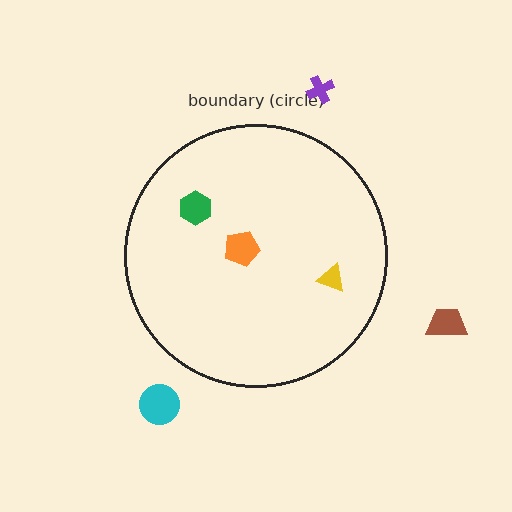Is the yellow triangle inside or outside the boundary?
Inside.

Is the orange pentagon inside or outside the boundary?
Inside.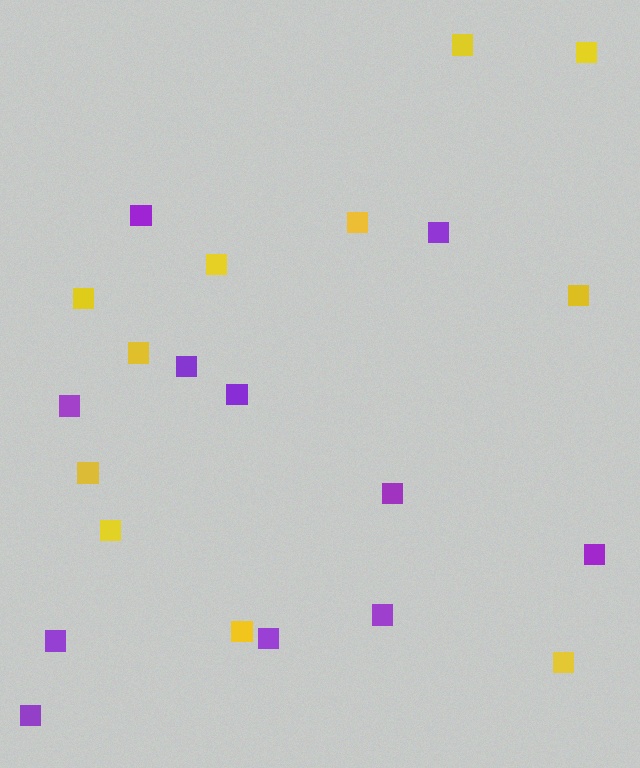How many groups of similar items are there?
There are 2 groups: one group of purple squares (11) and one group of yellow squares (11).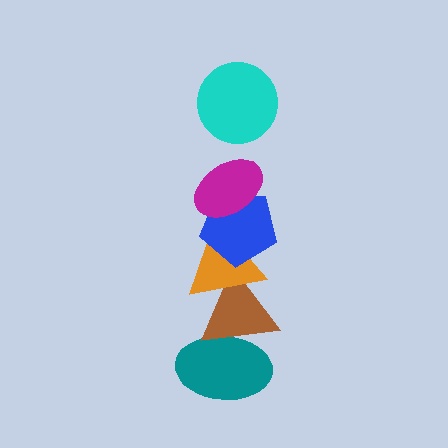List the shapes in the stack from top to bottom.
From top to bottom: the cyan circle, the magenta ellipse, the blue pentagon, the orange triangle, the brown triangle, the teal ellipse.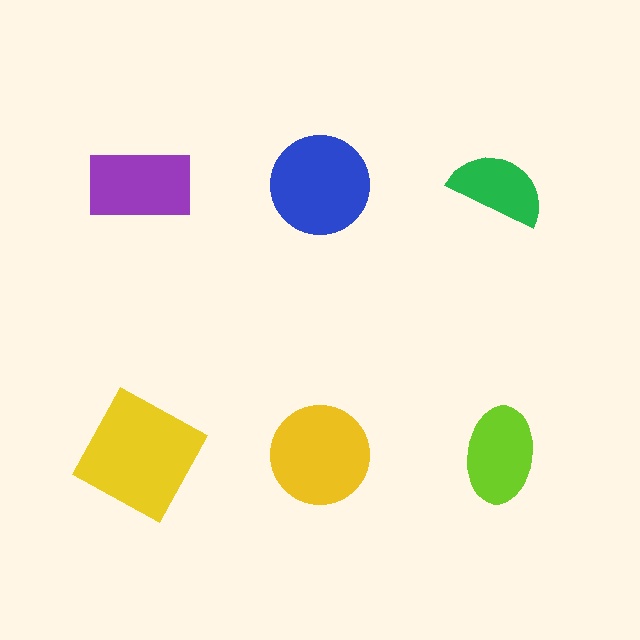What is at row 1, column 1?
A purple rectangle.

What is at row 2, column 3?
A lime ellipse.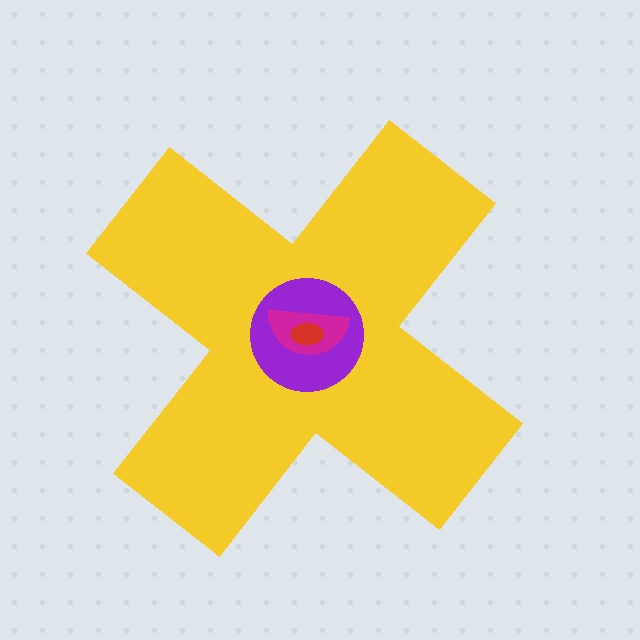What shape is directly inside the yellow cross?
The purple circle.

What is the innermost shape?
The red ellipse.